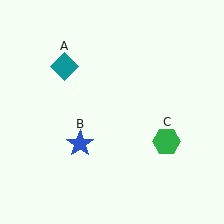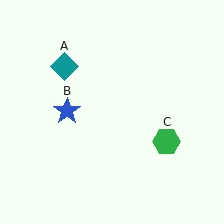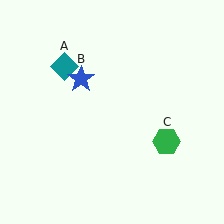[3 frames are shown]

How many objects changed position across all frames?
1 object changed position: blue star (object B).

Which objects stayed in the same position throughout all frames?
Teal diamond (object A) and green hexagon (object C) remained stationary.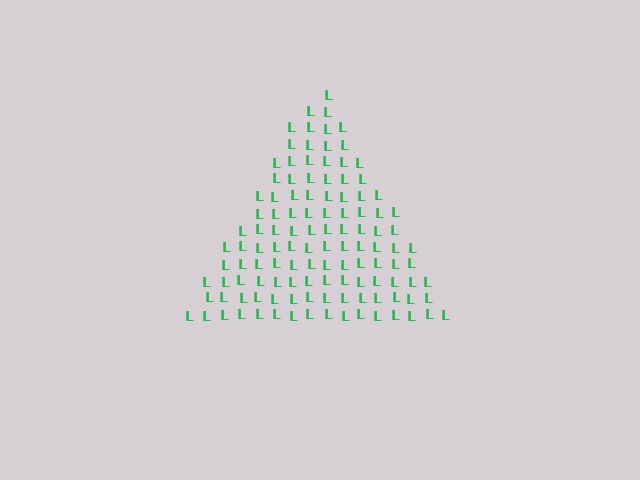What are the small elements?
The small elements are letter L's.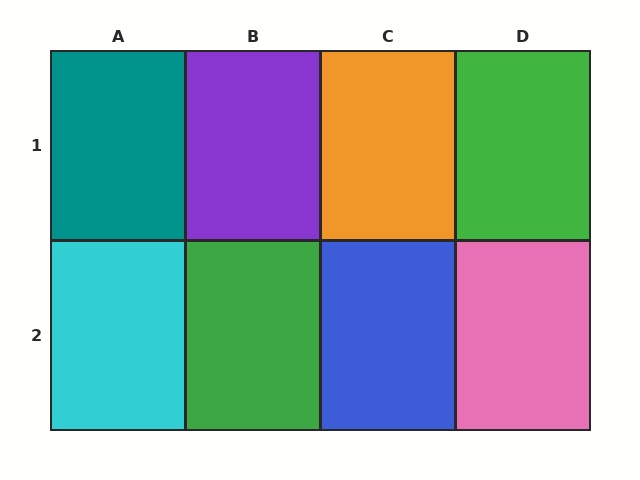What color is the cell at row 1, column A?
Teal.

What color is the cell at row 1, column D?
Green.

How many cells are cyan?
1 cell is cyan.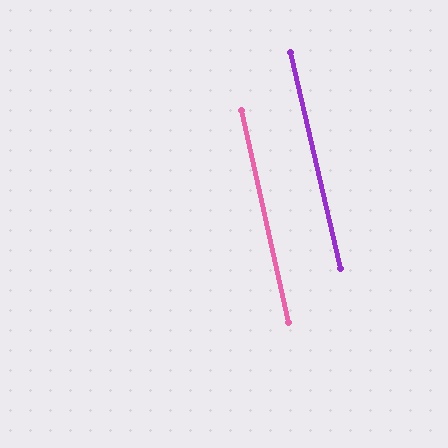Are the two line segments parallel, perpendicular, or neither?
Parallel — their directions differ by only 0.5°.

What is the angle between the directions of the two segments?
Approximately 1 degree.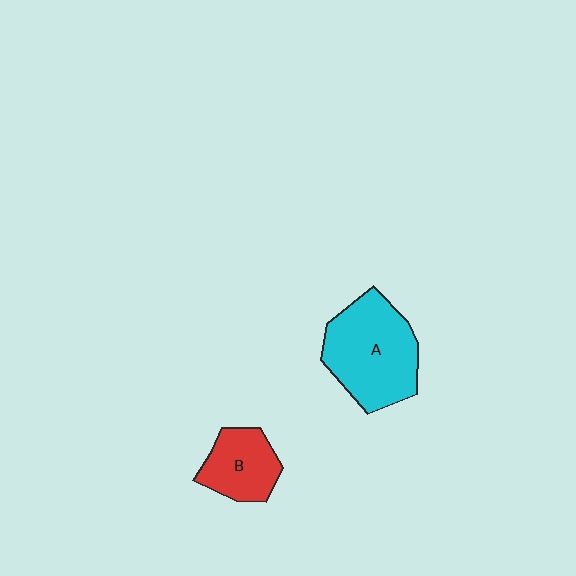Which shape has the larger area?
Shape A (cyan).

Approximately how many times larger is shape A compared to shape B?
Approximately 1.8 times.